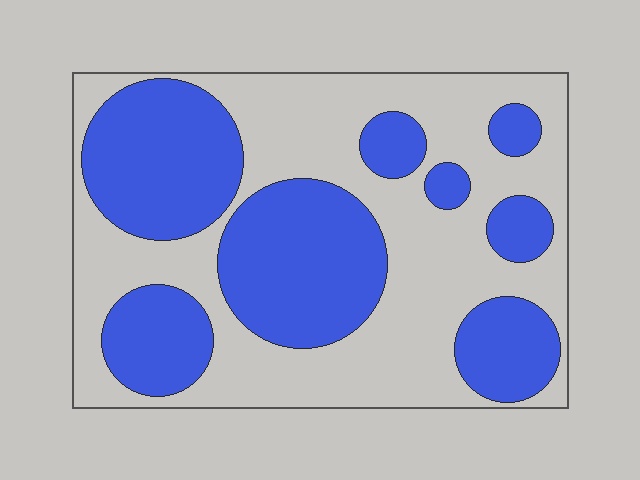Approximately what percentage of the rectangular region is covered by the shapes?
Approximately 45%.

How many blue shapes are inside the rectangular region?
8.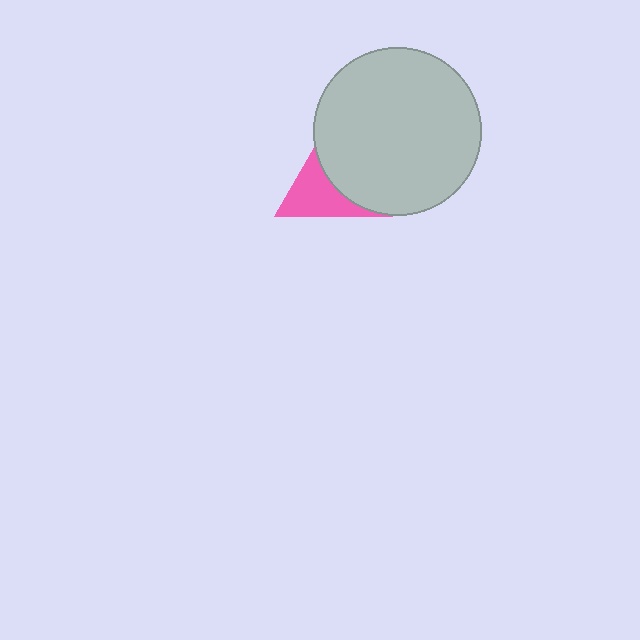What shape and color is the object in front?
The object in front is a light gray circle.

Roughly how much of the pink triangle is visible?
About half of it is visible (roughly 48%).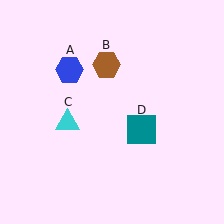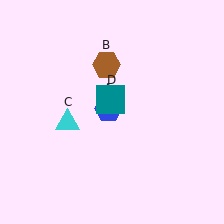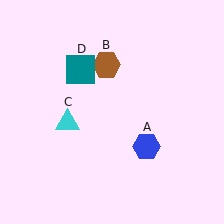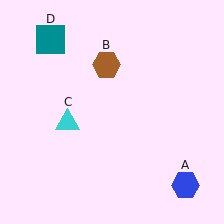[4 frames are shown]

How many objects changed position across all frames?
2 objects changed position: blue hexagon (object A), teal square (object D).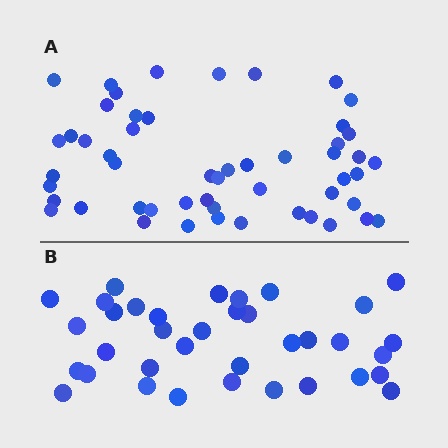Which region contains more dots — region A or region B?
Region A (the top region) has more dots.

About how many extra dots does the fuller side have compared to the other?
Region A has approximately 15 more dots than region B.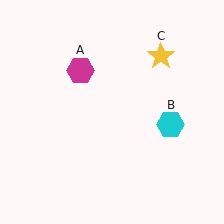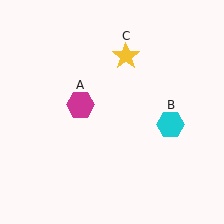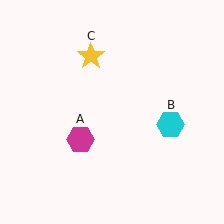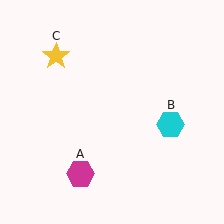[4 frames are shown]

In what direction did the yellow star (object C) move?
The yellow star (object C) moved left.